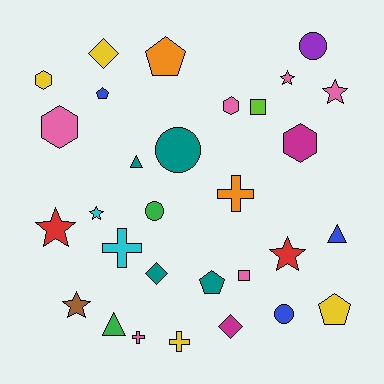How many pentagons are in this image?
There are 4 pentagons.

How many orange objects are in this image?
There are 2 orange objects.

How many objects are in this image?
There are 30 objects.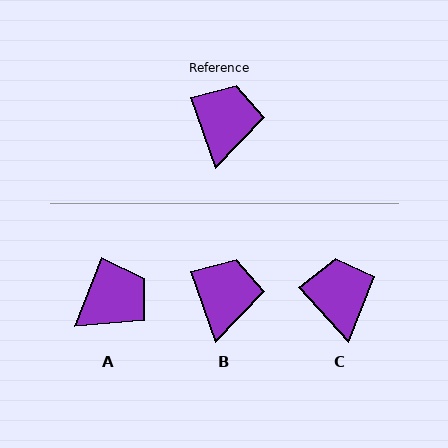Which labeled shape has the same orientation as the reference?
B.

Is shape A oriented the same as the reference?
No, it is off by about 41 degrees.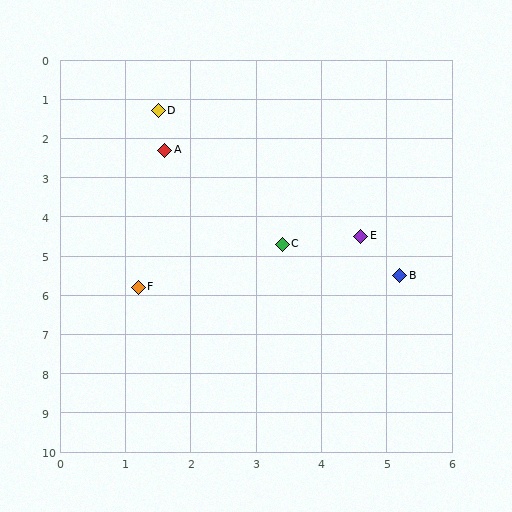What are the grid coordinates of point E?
Point E is at approximately (4.6, 4.5).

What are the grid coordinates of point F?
Point F is at approximately (1.2, 5.8).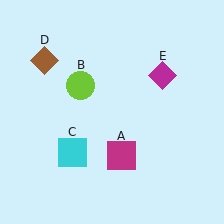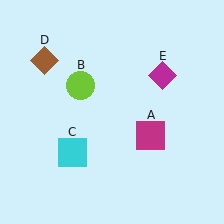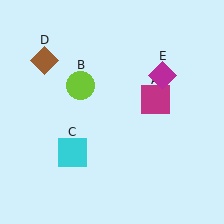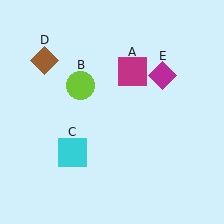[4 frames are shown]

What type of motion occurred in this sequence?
The magenta square (object A) rotated counterclockwise around the center of the scene.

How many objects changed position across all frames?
1 object changed position: magenta square (object A).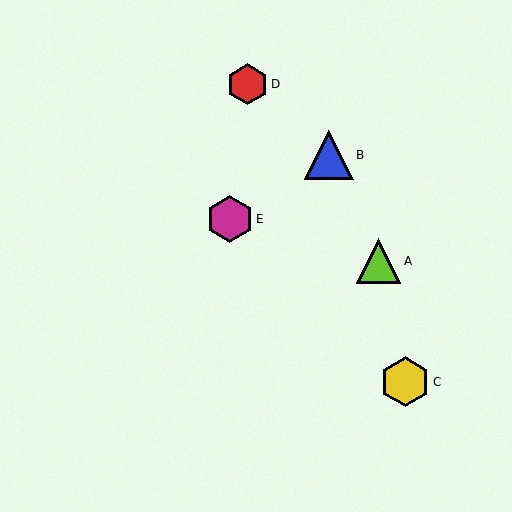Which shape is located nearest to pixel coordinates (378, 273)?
The lime triangle (labeled A) at (378, 261) is nearest to that location.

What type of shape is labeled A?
Shape A is a lime triangle.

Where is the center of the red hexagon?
The center of the red hexagon is at (248, 84).